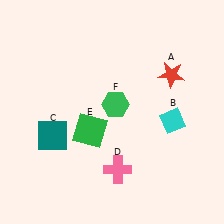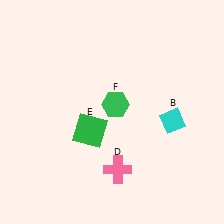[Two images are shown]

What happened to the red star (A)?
The red star (A) was removed in Image 2. It was in the top-right area of Image 1.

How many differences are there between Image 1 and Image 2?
There are 2 differences between the two images.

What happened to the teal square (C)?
The teal square (C) was removed in Image 2. It was in the bottom-left area of Image 1.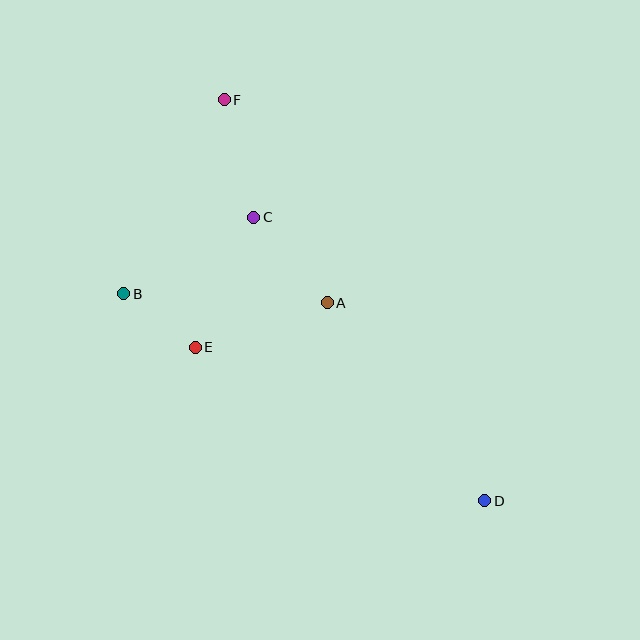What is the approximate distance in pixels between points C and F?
The distance between C and F is approximately 121 pixels.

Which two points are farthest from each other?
Points D and F are farthest from each other.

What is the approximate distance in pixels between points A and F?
The distance between A and F is approximately 228 pixels.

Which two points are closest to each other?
Points B and E are closest to each other.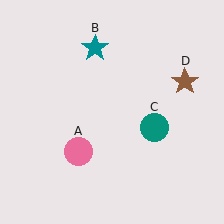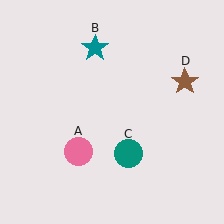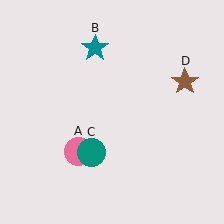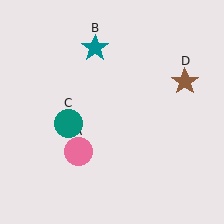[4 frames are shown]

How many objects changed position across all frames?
1 object changed position: teal circle (object C).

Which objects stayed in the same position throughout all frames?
Pink circle (object A) and teal star (object B) and brown star (object D) remained stationary.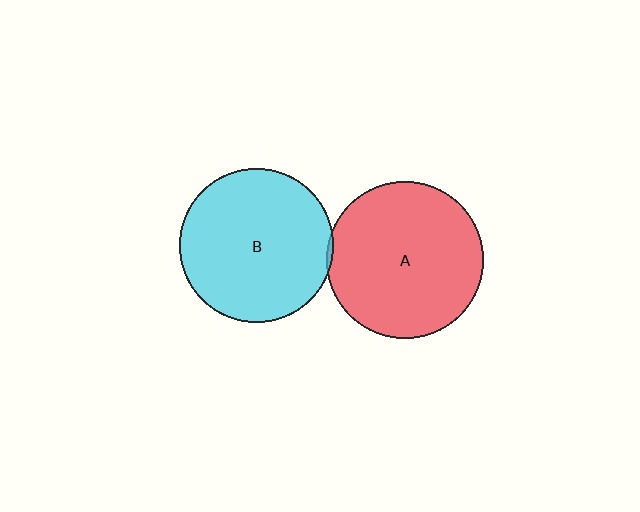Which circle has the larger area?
Circle A (red).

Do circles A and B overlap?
Yes.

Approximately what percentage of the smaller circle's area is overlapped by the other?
Approximately 5%.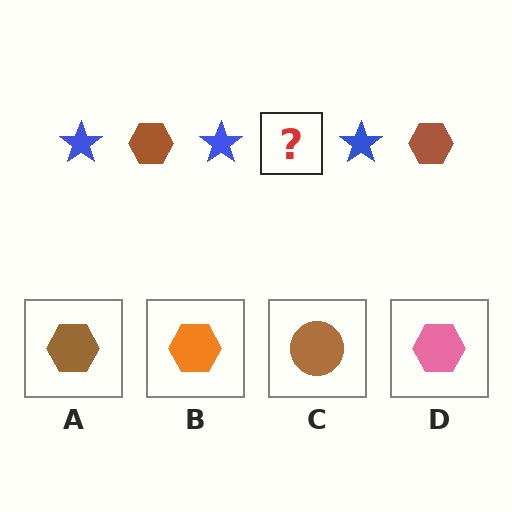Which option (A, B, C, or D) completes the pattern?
A.